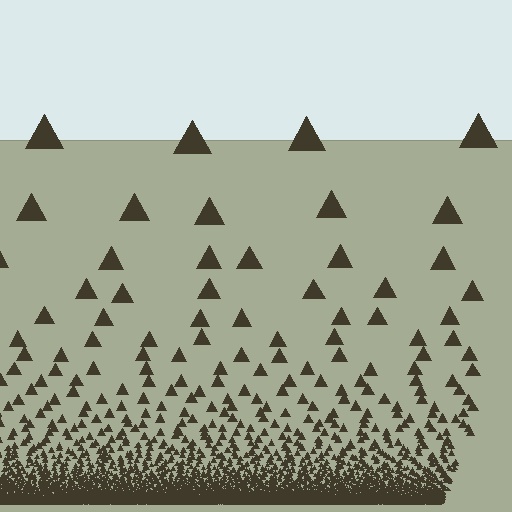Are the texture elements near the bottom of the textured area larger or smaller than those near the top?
Smaller. The gradient is inverted — elements near the bottom are smaller and denser.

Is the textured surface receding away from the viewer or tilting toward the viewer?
The surface appears to tilt toward the viewer. Texture elements get larger and sparser toward the top.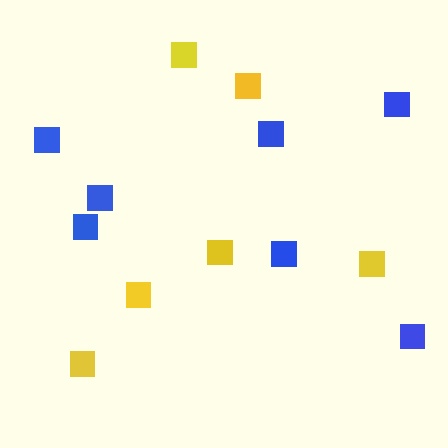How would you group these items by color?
There are 2 groups: one group of blue squares (7) and one group of yellow squares (6).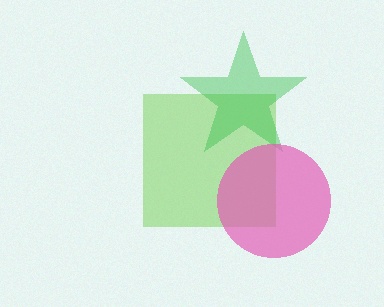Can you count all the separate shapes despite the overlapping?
Yes, there are 3 separate shapes.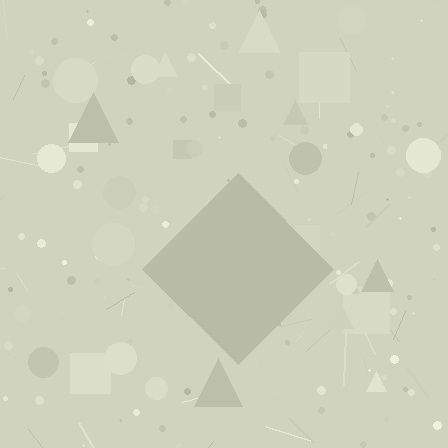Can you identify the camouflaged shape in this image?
The camouflaged shape is a diamond.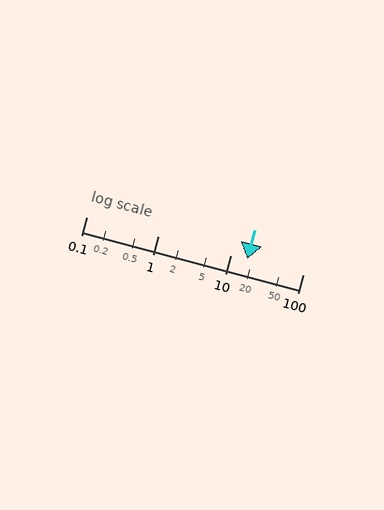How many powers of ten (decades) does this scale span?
The scale spans 3 decades, from 0.1 to 100.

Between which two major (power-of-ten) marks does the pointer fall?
The pointer is between 10 and 100.